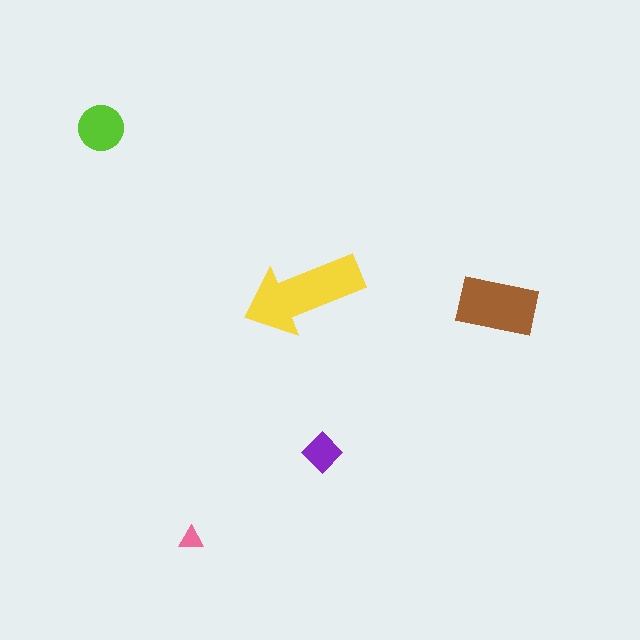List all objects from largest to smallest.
The yellow arrow, the brown rectangle, the lime circle, the purple diamond, the pink triangle.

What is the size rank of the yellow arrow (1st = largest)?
1st.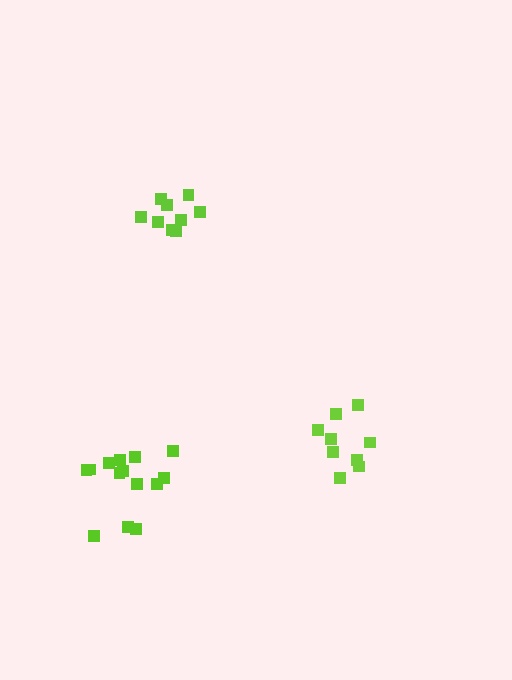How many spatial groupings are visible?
There are 3 spatial groupings.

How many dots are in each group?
Group 1: 14 dots, Group 2: 9 dots, Group 3: 9 dots (32 total).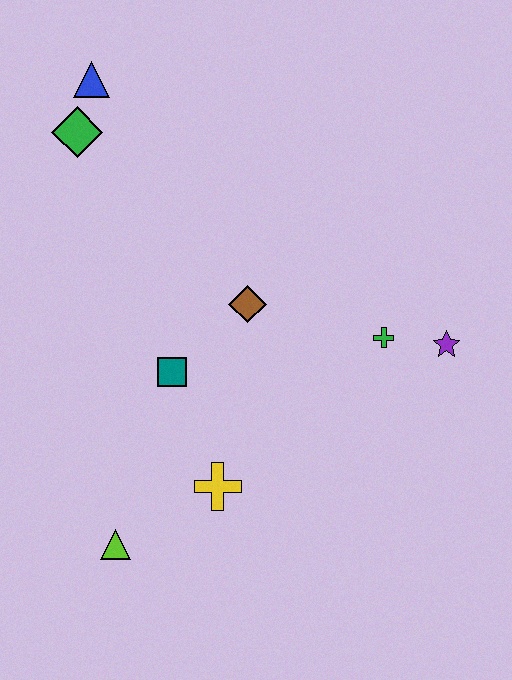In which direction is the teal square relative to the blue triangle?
The teal square is below the blue triangle.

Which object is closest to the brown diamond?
The teal square is closest to the brown diamond.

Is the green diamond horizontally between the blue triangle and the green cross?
No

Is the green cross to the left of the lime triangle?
No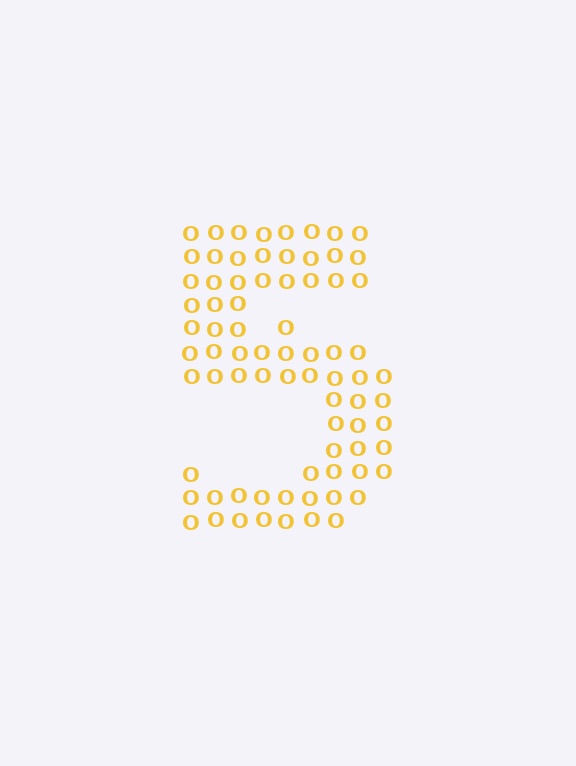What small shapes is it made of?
It is made of small letter O's.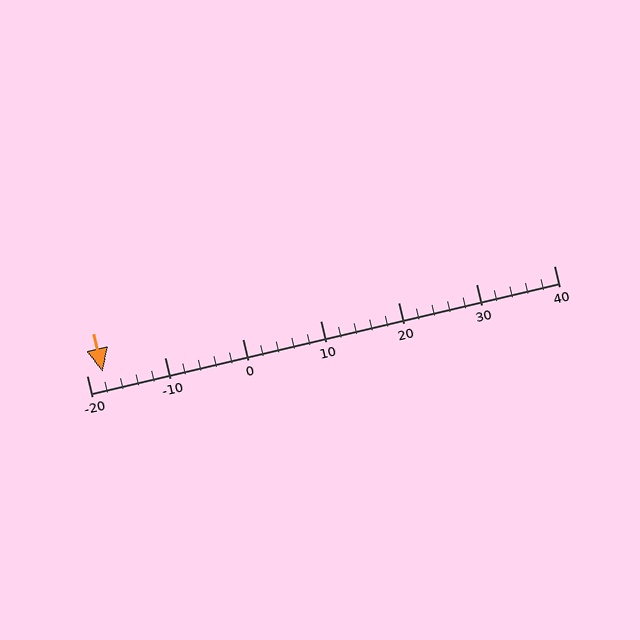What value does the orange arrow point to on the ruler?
The orange arrow points to approximately -18.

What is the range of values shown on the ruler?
The ruler shows values from -20 to 40.